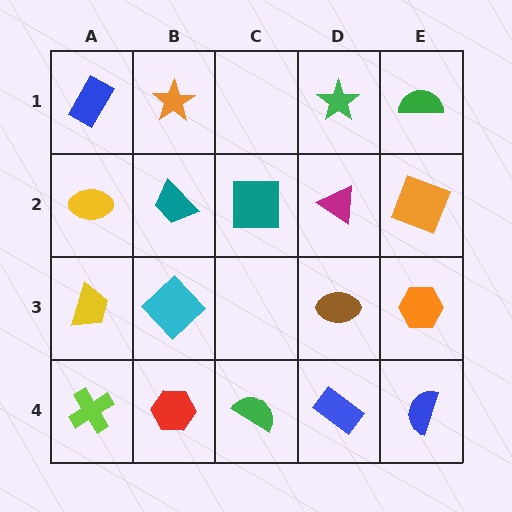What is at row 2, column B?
A teal trapezoid.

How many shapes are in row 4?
5 shapes.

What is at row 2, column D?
A magenta triangle.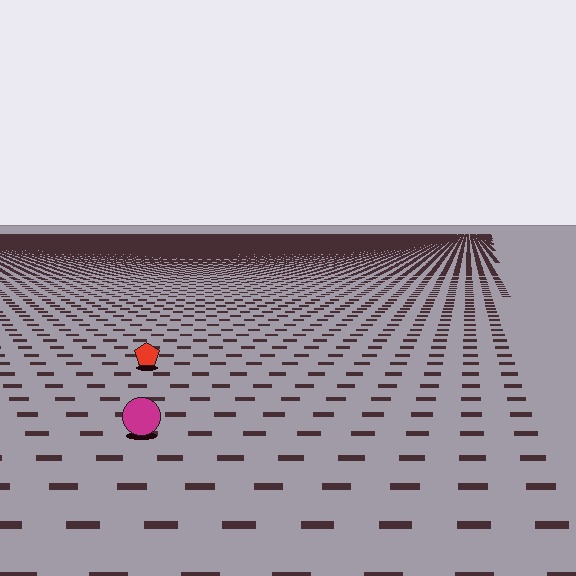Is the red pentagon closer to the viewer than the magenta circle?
No. The magenta circle is closer — you can tell from the texture gradient: the ground texture is coarser near it.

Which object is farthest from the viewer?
The red pentagon is farthest from the viewer. It appears smaller and the ground texture around it is denser.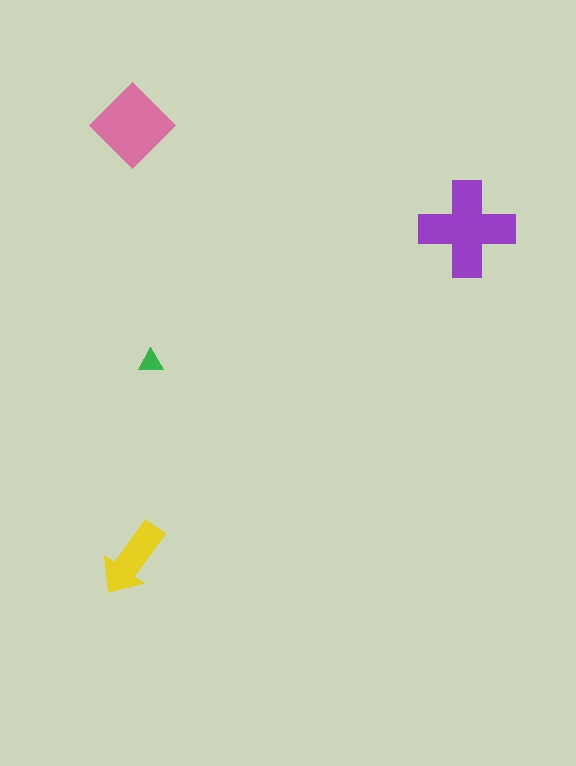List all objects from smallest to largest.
The green triangle, the yellow arrow, the pink diamond, the purple cross.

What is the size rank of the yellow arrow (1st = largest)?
3rd.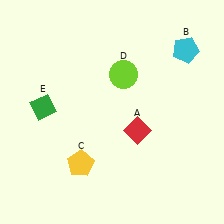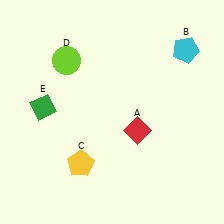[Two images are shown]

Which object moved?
The lime circle (D) moved left.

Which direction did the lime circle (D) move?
The lime circle (D) moved left.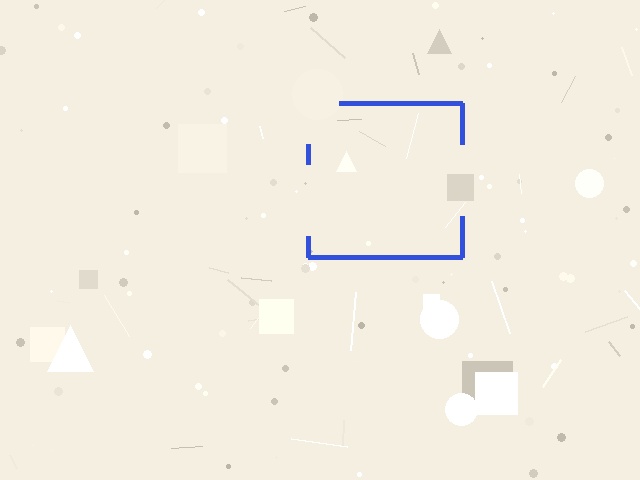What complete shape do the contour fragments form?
The contour fragments form a square.